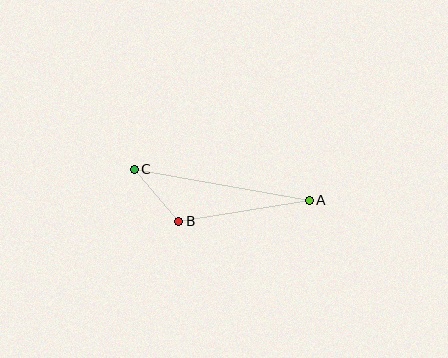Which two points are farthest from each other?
Points A and C are farthest from each other.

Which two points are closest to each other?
Points B and C are closest to each other.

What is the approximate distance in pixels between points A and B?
The distance between A and B is approximately 132 pixels.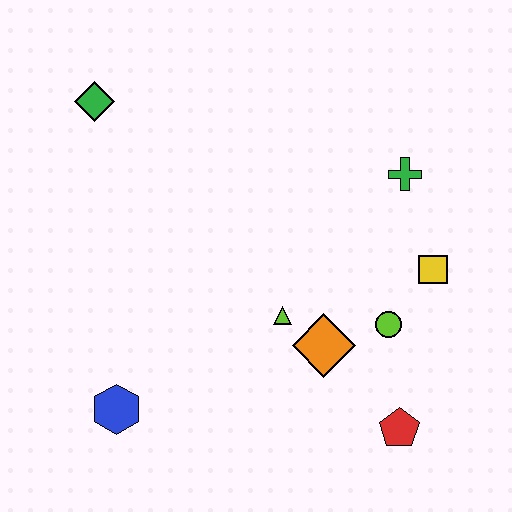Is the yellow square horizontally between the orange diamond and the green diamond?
No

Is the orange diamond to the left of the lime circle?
Yes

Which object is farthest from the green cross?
The blue hexagon is farthest from the green cross.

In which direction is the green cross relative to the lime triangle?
The green cross is above the lime triangle.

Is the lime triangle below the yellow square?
Yes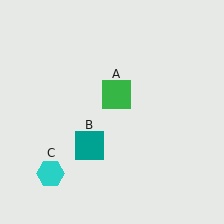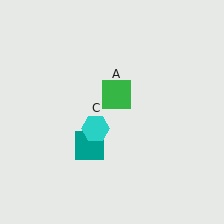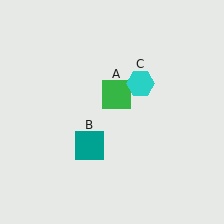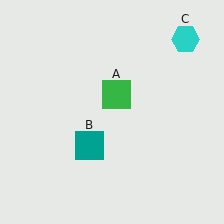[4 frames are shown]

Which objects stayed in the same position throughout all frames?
Green square (object A) and teal square (object B) remained stationary.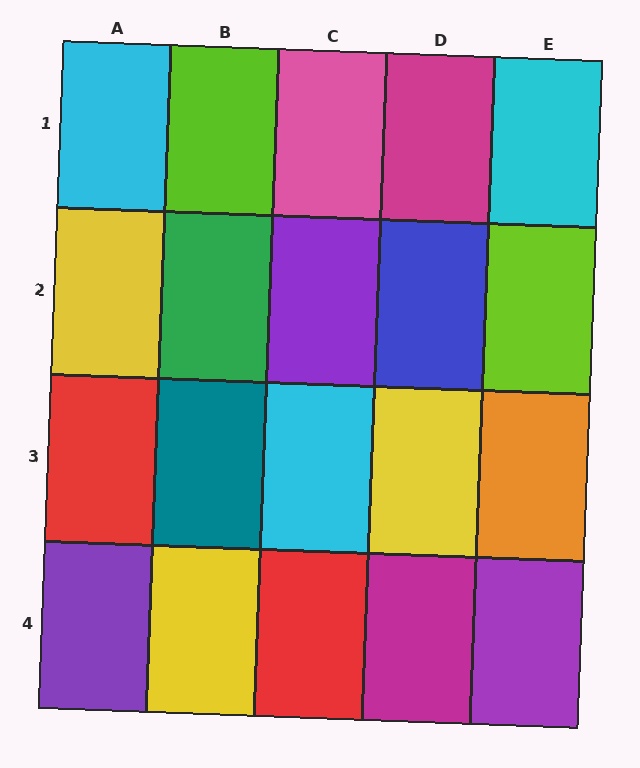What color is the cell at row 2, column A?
Yellow.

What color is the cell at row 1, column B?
Lime.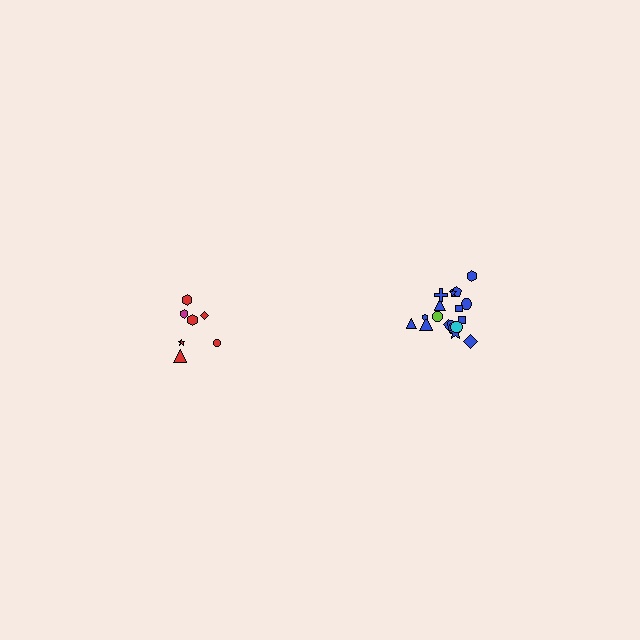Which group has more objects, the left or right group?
The right group.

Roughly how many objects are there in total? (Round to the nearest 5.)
Roughly 25 objects in total.